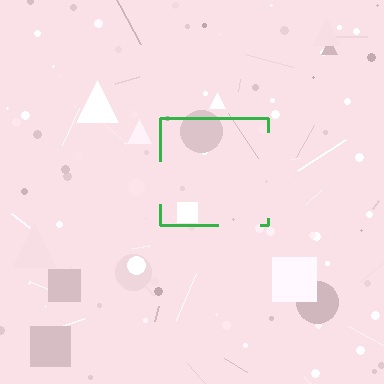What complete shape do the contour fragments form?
The contour fragments form a square.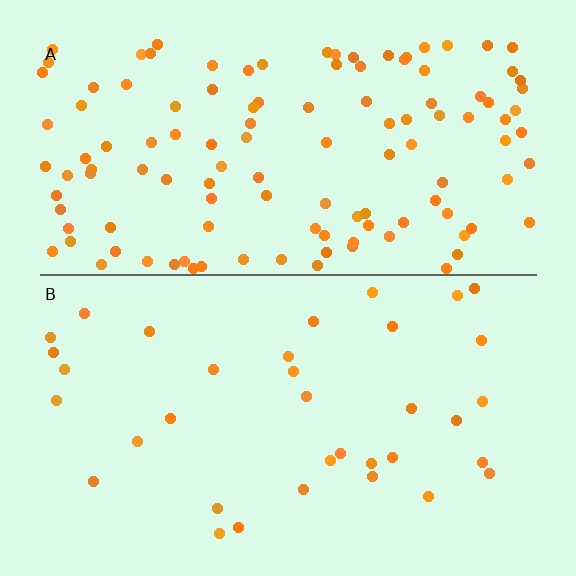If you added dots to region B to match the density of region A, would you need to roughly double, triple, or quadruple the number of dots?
Approximately triple.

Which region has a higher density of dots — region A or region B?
A (the top).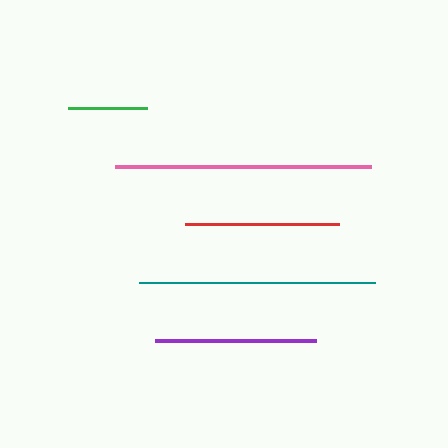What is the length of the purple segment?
The purple segment is approximately 162 pixels long.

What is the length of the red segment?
The red segment is approximately 153 pixels long.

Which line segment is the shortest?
The green line is the shortest at approximately 79 pixels.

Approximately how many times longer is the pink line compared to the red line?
The pink line is approximately 1.7 times the length of the red line.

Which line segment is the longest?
The pink line is the longest at approximately 256 pixels.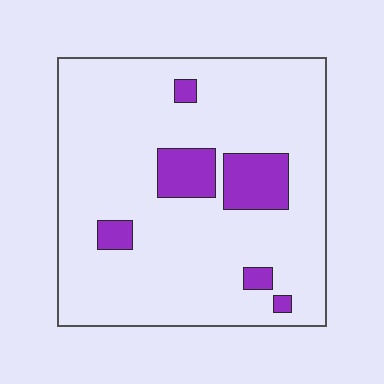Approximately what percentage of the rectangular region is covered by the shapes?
Approximately 15%.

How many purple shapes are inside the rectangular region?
6.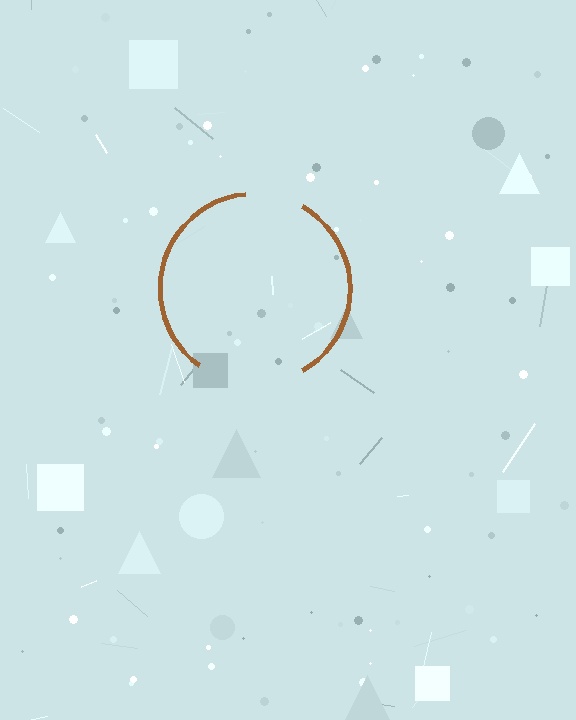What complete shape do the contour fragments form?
The contour fragments form a circle.